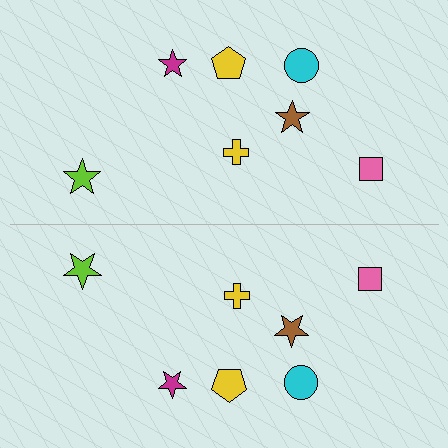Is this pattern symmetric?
Yes, this pattern has bilateral (reflection) symmetry.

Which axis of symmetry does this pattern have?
The pattern has a horizontal axis of symmetry running through the center of the image.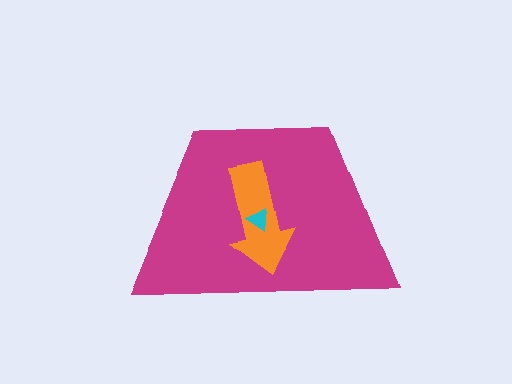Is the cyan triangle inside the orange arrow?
Yes.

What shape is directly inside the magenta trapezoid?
The orange arrow.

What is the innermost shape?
The cyan triangle.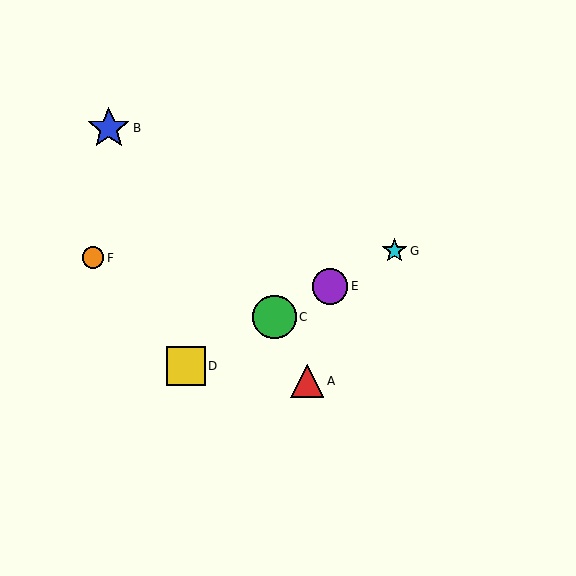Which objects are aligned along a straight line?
Objects C, D, E, G are aligned along a straight line.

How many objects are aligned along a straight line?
4 objects (C, D, E, G) are aligned along a straight line.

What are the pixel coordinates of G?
Object G is at (395, 251).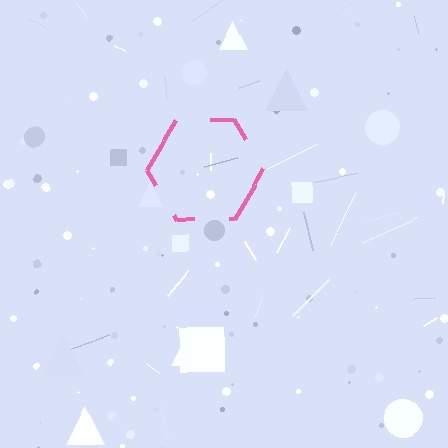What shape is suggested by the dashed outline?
The dashed outline suggests a hexagon.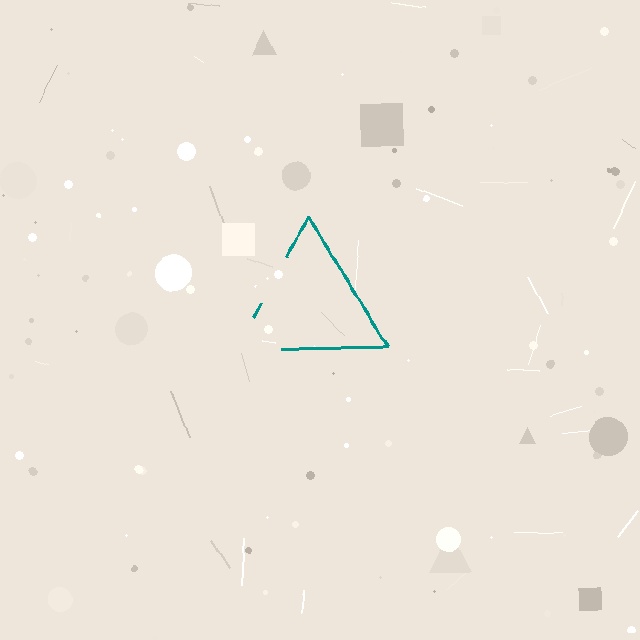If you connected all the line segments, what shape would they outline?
They would outline a triangle.